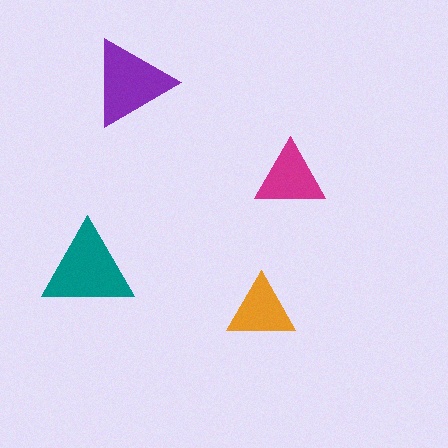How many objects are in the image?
There are 4 objects in the image.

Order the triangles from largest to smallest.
the teal one, the purple one, the magenta one, the orange one.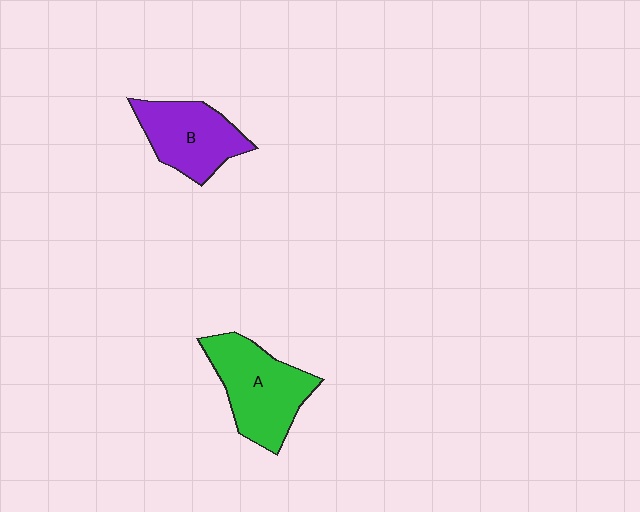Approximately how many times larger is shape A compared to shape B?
Approximately 1.2 times.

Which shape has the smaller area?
Shape B (purple).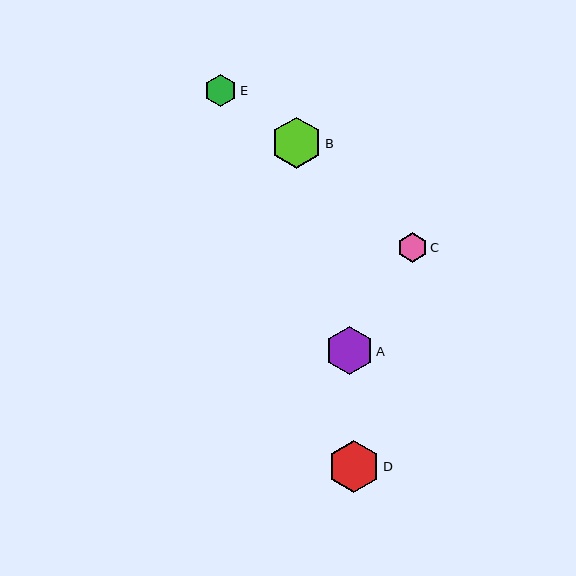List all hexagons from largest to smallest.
From largest to smallest: D, B, A, E, C.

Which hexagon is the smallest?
Hexagon C is the smallest with a size of approximately 30 pixels.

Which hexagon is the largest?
Hexagon D is the largest with a size of approximately 52 pixels.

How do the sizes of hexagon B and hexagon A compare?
Hexagon B and hexagon A are approximately the same size.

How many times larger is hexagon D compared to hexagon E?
Hexagon D is approximately 1.6 times the size of hexagon E.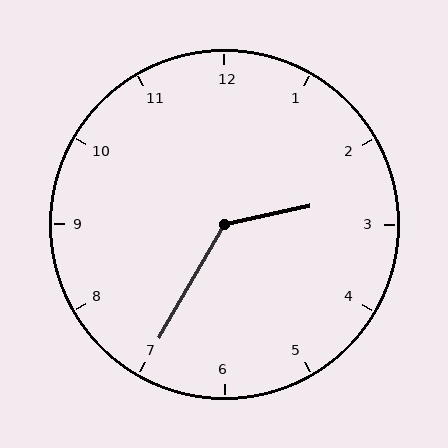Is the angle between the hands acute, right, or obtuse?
It is obtuse.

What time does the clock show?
2:35.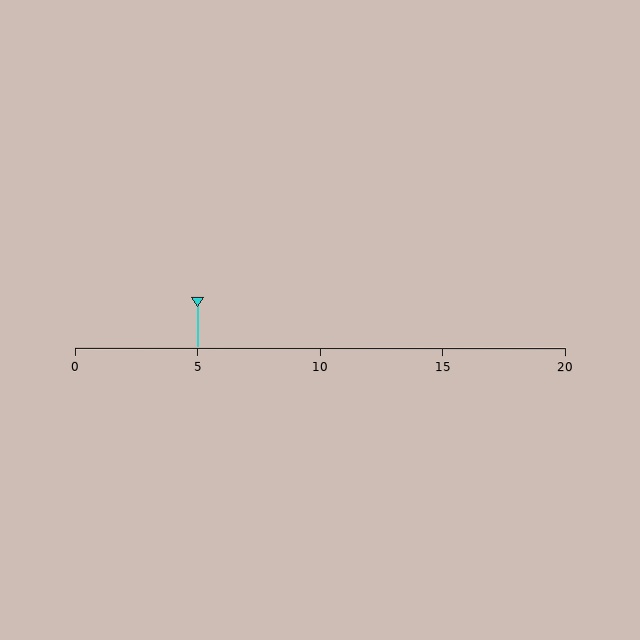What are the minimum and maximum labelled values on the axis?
The axis runs from 0 to 20.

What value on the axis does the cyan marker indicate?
The marker indicates approximately 5.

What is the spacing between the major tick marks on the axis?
The major ticks are spaced 5 apart.